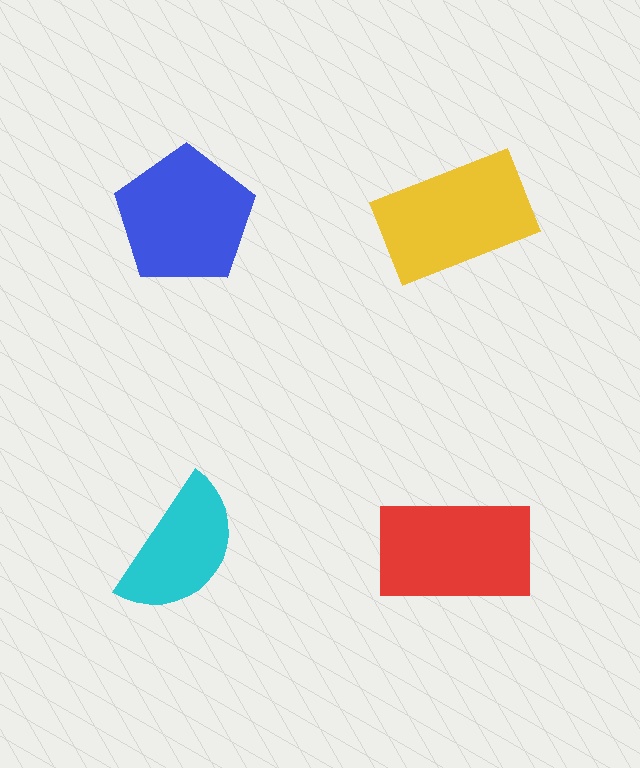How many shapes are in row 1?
2 shapes.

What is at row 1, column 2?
A yellow rectangle.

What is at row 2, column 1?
A cyan semicircle.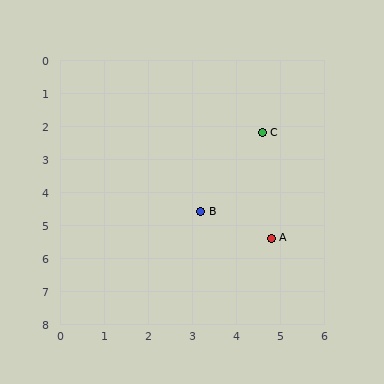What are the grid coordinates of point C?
Point C is at approximately (4.6, 2.2).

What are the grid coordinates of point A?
Point A is at approximately (4.8, 5.4).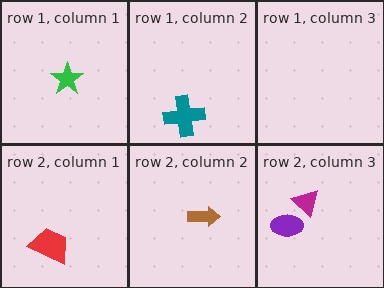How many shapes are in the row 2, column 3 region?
2.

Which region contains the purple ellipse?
The row 2, column 3 region.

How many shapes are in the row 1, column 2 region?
1.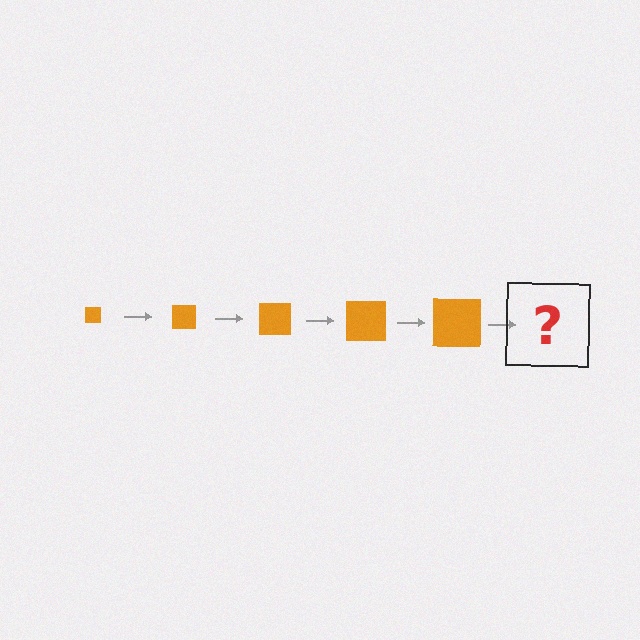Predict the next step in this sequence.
The next step is an orange square, larger than the previous one.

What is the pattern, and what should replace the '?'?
The pattern is that the square gets progressively larger each step. The '?' should be an orange square, larger than the previous one.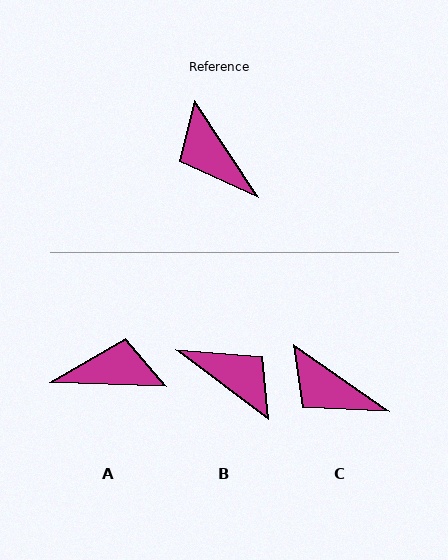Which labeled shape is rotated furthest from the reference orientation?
B, about 160 degrees away.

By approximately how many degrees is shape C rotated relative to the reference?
Approximately 22 degrees counter-clockwise.